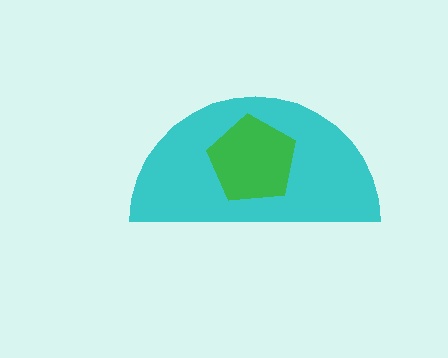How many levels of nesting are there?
2.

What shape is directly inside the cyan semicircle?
The green pentagon.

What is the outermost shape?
The cyan semicircle.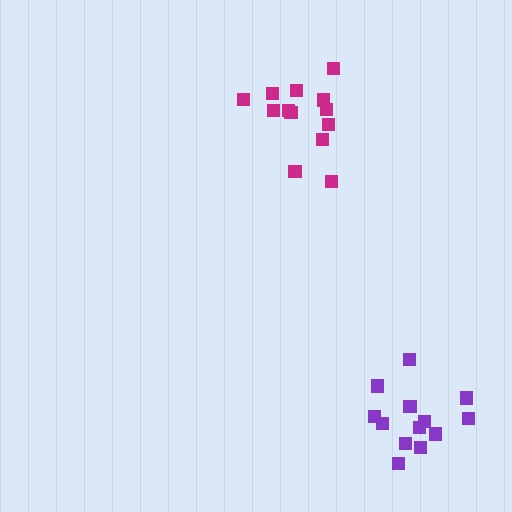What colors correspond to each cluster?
The clusters are colored: purple, magenta.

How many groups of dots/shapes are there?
There are 2 groups.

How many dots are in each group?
Group 1: 13 dots, Group 2: 13 dots (26 total).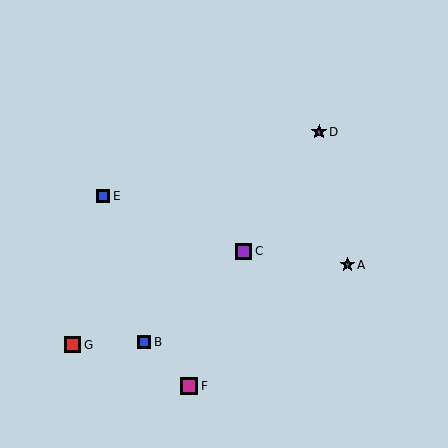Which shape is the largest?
The magenta square (labeled F) is the largest.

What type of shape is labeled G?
Shape G is a red square.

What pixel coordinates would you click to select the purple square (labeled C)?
Click at (244, 251) to select the purple square C.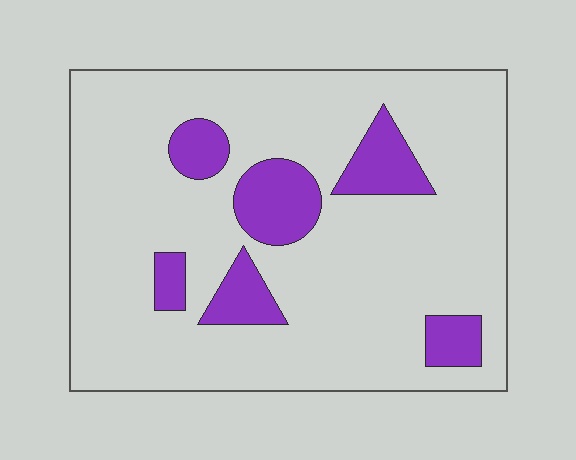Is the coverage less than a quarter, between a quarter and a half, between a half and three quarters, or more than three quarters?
Less than a quarter.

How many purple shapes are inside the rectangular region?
6.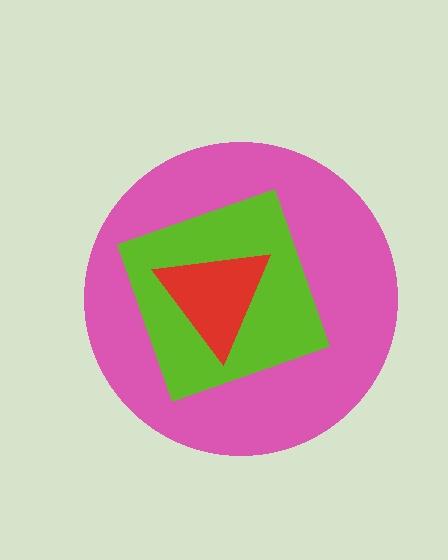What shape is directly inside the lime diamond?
The red triangle.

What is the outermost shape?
The pink circle.